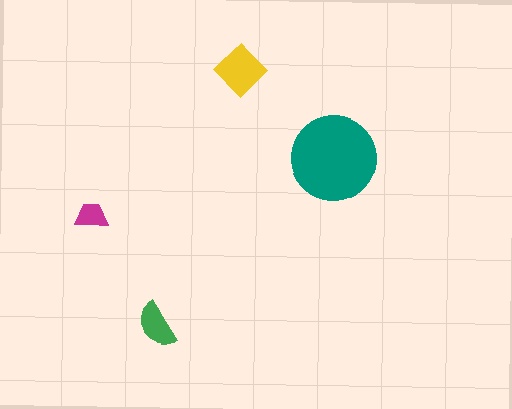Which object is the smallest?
The magenta trapezoid.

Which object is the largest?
The teal circle.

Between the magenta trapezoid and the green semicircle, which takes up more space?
The green semicircle.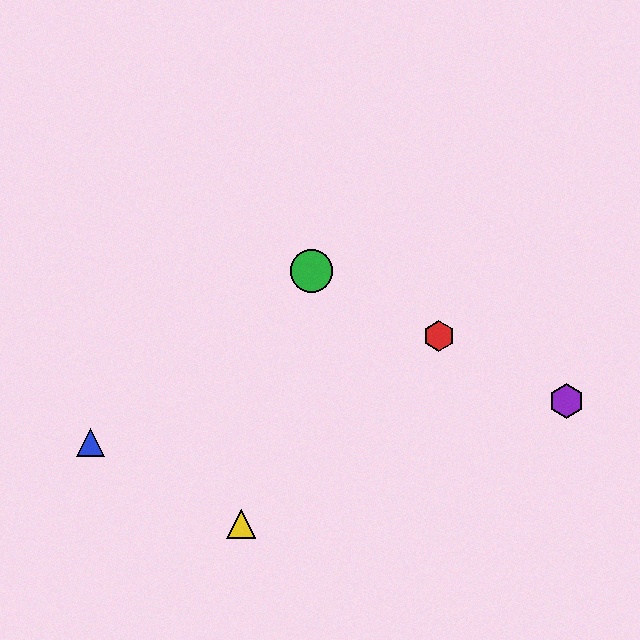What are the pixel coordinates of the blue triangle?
The blue triangle is at (91, 443).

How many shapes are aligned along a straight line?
3 shapes (the red hexagon, the green circle, the purple hexagon) are aligned along a straight line.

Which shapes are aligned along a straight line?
The red hexagon, the green circle, the purple hexagon are aligned along a straight line.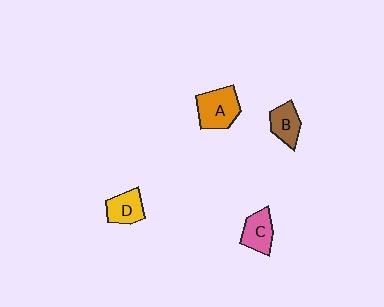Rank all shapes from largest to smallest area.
From largest to smallest: A (orange), C (pink), D (yellow), B (brown).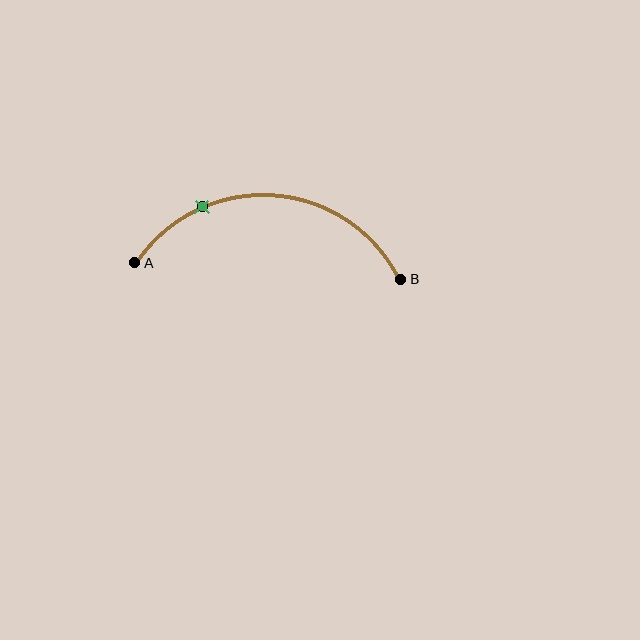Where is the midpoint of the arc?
The arc midpoint is the point on the curve farthest from the straight line joining A and B. It sits above that line.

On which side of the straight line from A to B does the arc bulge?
The arc bulges above the straight line connecting A and B.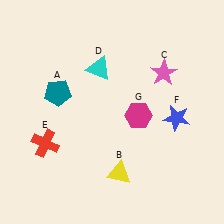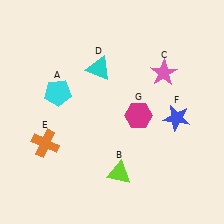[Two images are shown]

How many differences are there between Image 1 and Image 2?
There are 3 differences between the two images.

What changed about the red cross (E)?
In Image 1, E is red. In Image 2, it changed to orange.